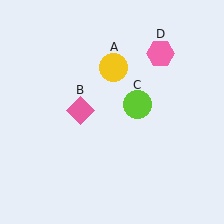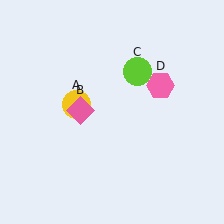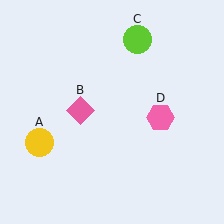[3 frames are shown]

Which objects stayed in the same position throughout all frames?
Pink diamond (object B) remained stationary.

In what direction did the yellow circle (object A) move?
The yellow circle (object A) moved down and to the left.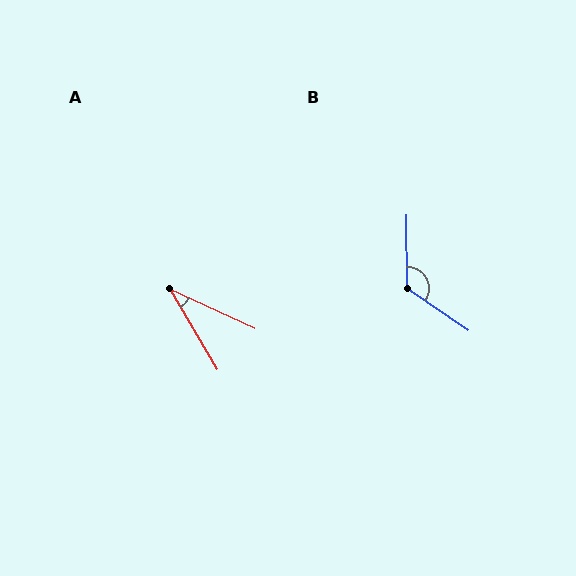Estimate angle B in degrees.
Approximately 125 degrees.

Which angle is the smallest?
A, at approximately 35 degrees.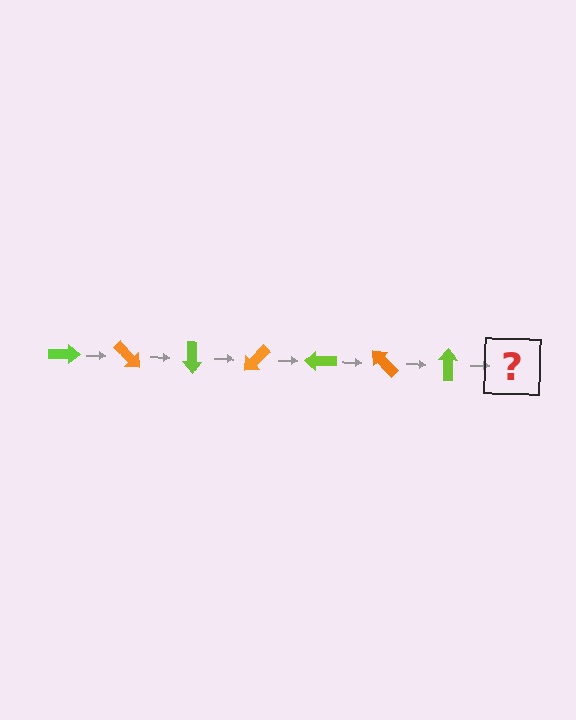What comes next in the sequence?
The next element should be an orange arrow, rotated 315 degrees from the start.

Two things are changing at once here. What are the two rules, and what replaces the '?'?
The two rules are that it rotates 45 degrees each step and the color cycles through lime and orange. The '?' should be an orange arrow, rotated 315 degrees from the start.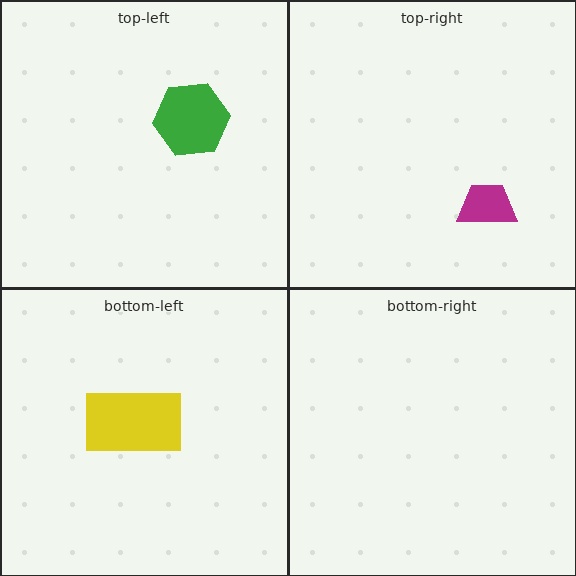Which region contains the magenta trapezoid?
The top-right region.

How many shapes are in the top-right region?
1.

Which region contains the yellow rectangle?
The bottom-left region.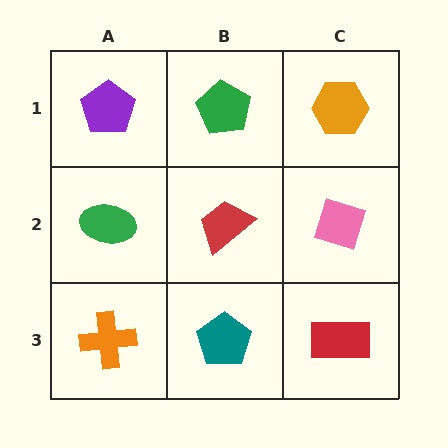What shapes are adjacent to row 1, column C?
A pink diamond (row 2, column C), a green pentagon (row 1, column B).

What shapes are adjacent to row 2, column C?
An orange hexagon (row 1, column C), a red rectangle (row 3, column C), a red trapezoid (row 2, column B).